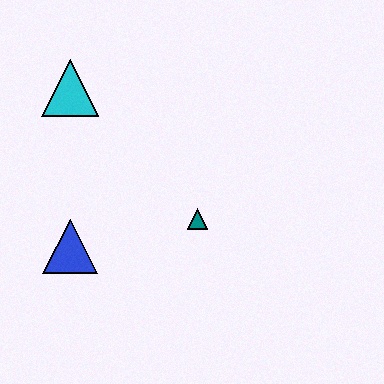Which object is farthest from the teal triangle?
The cyan triangle is farthest from the teal triangle.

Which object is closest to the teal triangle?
The blue triangle is closest to the teal triangle.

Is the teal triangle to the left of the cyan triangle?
No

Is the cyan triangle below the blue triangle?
No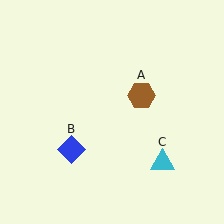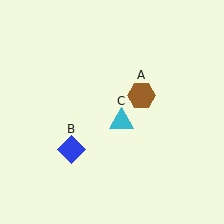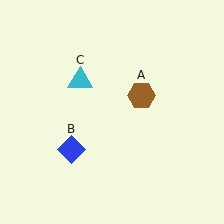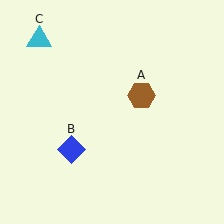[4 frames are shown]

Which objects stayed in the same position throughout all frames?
Brown hexagon (object A) and blue diamond (object B) remained stationary.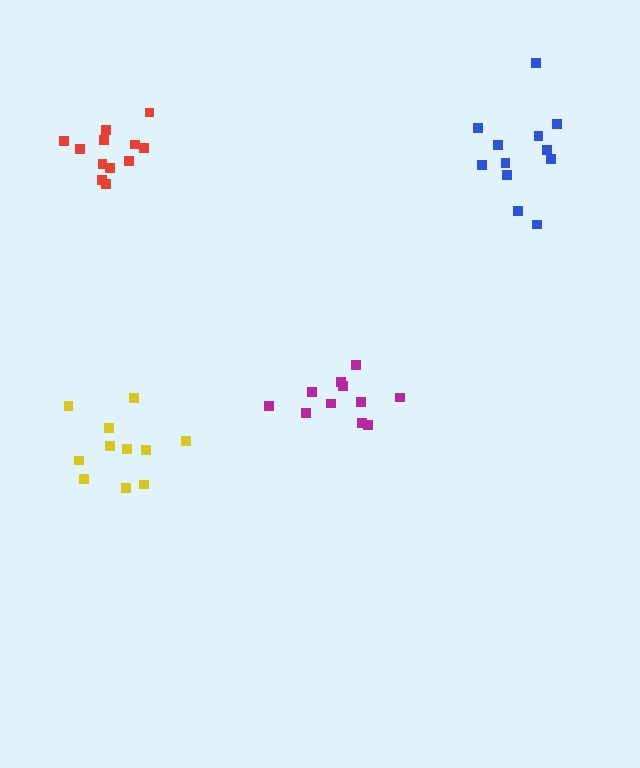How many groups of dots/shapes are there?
There are 4 groups.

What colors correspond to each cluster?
The clusters are colored: magenta, blue, yellow, red.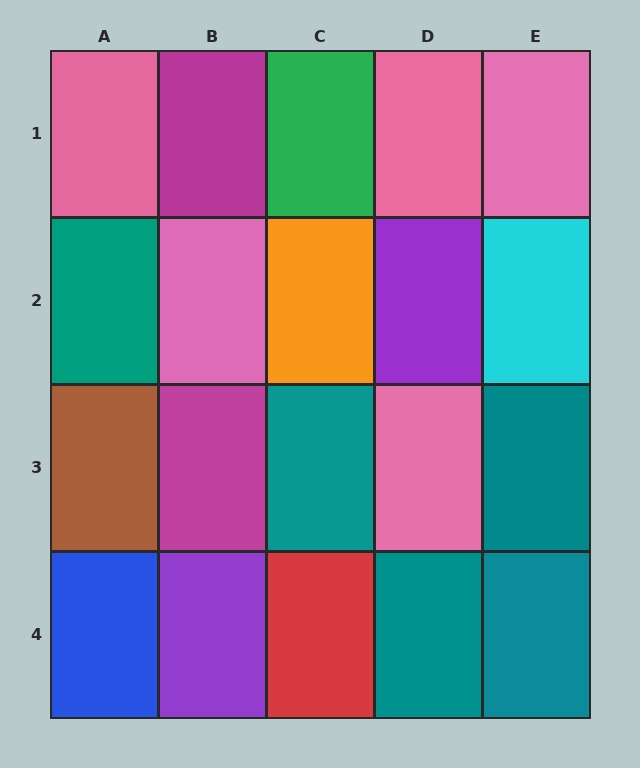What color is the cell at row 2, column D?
Purple.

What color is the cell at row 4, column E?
Teal.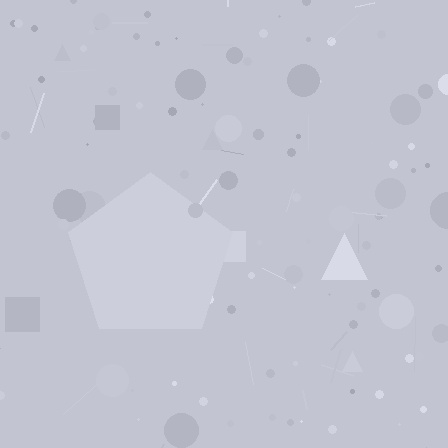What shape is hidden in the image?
A pentagon is hidden in the image.